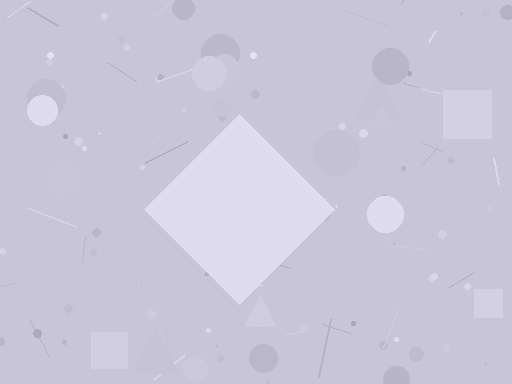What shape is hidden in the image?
A diamond is hidden in the image.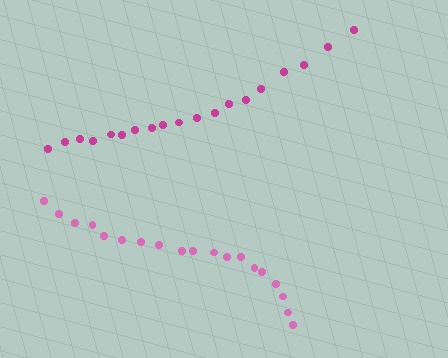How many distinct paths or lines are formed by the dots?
There are 2 distinct paths.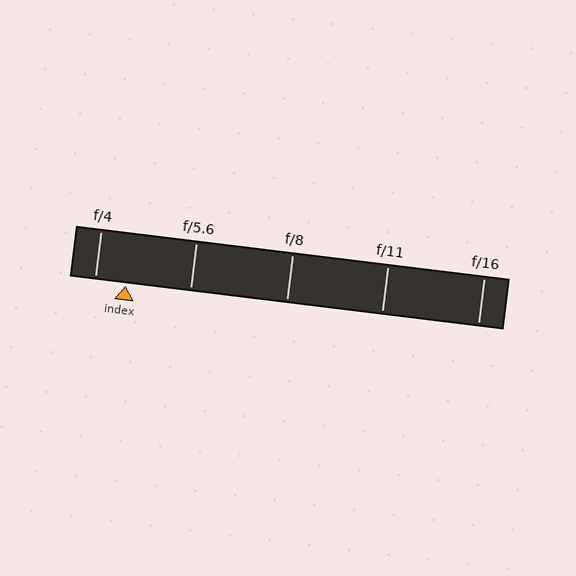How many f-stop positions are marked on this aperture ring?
There are 5 f-stop positions marked.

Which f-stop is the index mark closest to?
The index mark is closest to f/4.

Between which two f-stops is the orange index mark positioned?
The index mark is between f/4 and f/5.6.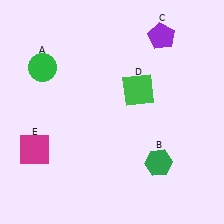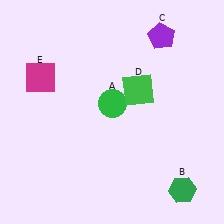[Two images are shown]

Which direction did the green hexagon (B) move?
The green hexagon (B) moved down.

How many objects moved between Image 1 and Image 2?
3 objects moved between the two images.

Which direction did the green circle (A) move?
The green circle (A) moved right.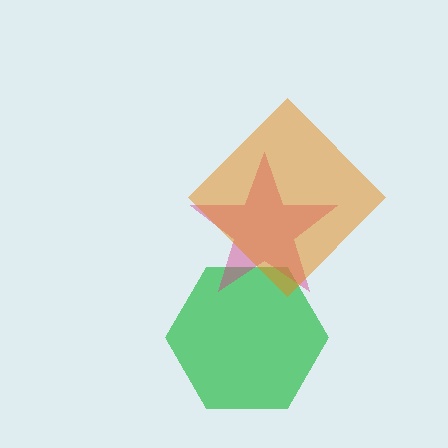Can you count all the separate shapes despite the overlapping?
Yes, there are 3 separate shapes.